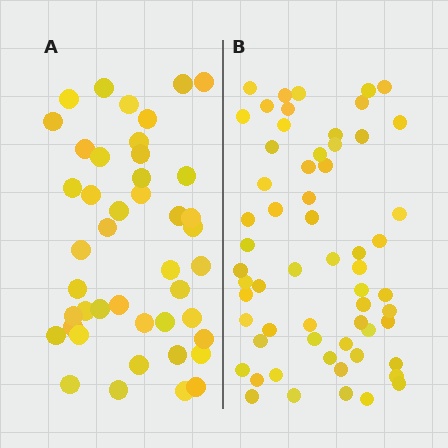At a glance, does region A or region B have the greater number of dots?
Region B (the right region) has more dots.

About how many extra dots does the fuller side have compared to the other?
Region B has approximately 15 more dots than region A.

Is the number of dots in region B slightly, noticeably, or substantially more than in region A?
Region B has noticeably more, but not dramatically so. The ratio is roughly 1.4 to 1.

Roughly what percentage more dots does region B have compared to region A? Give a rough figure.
About 35% more.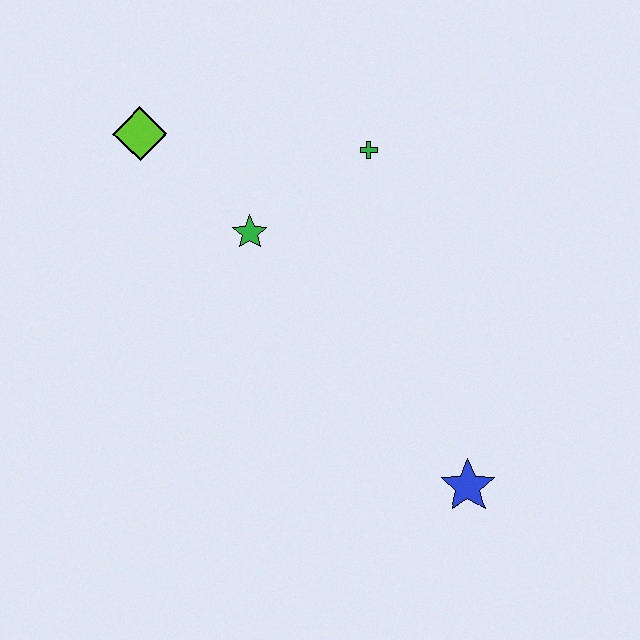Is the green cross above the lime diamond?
No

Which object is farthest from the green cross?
The blue star is farthest from the green cross.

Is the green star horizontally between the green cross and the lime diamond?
Yes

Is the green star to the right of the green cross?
No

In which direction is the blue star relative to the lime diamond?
The blue star is below the lime diamond.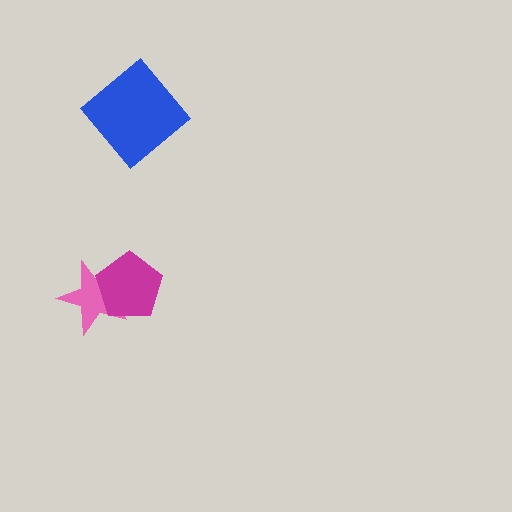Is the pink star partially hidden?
Yes, it is partially covered by another shape.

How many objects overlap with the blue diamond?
0 objects overlap with the blue diamond.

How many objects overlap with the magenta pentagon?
1 object overlaps with the magenta pentagon.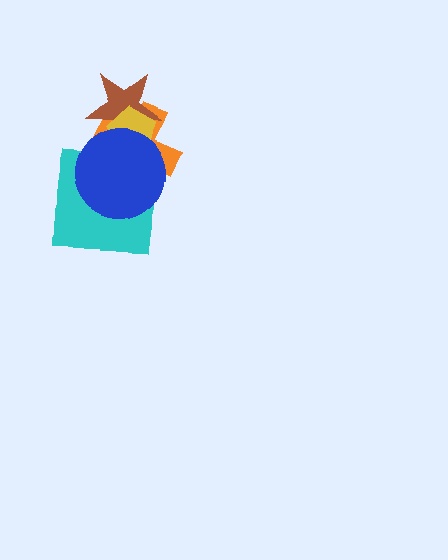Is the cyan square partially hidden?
Yes, it is partially covered by another shape.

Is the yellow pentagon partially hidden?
Yes, it is partially covered by another shape.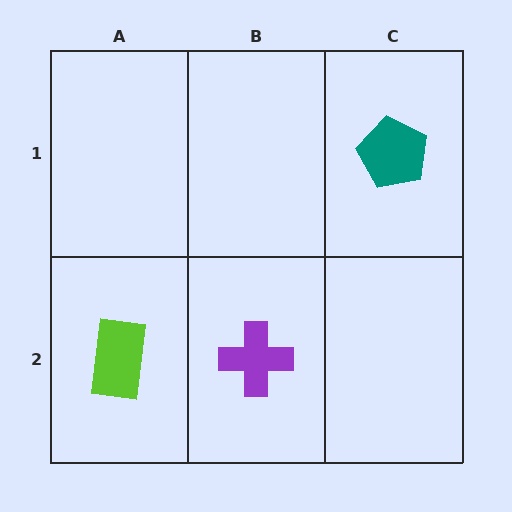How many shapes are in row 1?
1 shape.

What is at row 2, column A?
A lime rectangle.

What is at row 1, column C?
A teal pentagon.